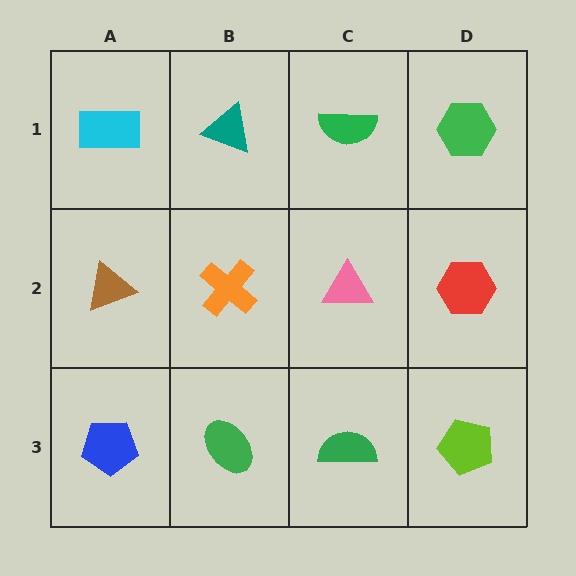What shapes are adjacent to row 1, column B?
An orange cross (row 2, column B), a cyan rectangle (row 1, column A), a green semicircle (row 1, column C).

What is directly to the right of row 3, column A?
A green ellipse.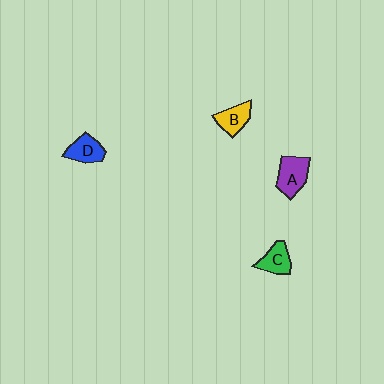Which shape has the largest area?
Shape A (purple).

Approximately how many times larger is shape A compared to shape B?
Approximately 1.3 times.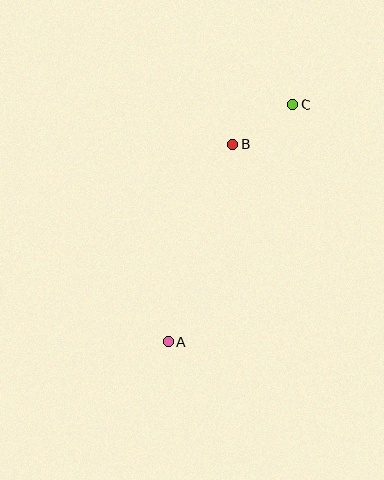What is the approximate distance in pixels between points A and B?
The distance between A and B is approximately 208 pixels.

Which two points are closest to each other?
Points B and C are closest to each other.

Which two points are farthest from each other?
Points A and C are farthest from each other.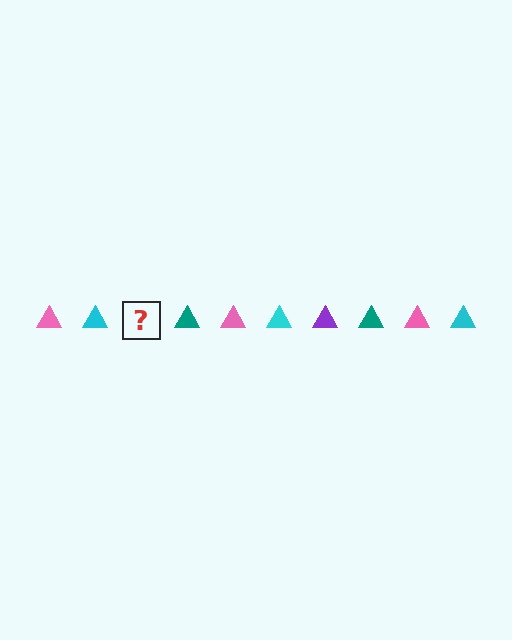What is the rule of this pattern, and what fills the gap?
The rule is that the pattern cycles through pink, cyan, purple, teal triangles. The gap should be filled with a purple triangle.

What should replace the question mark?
The question mark should be replaced with a purple triangle.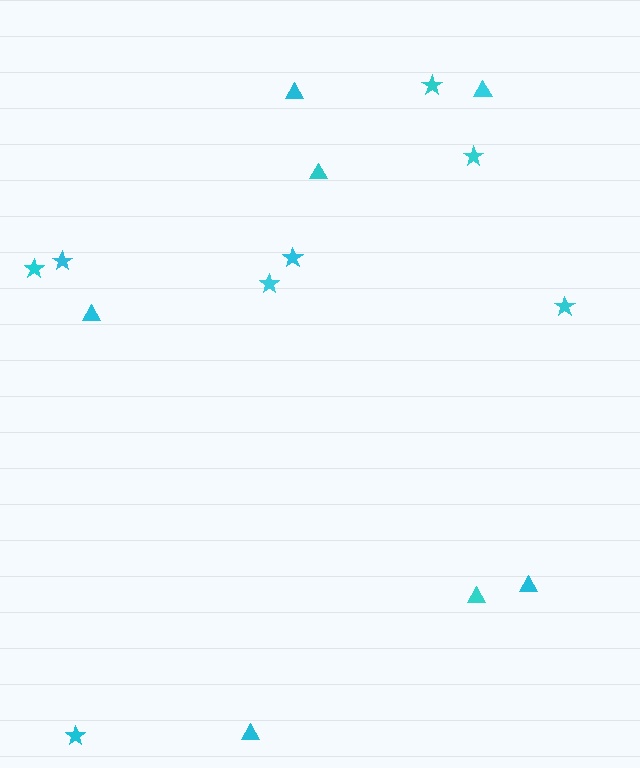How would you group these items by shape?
There are 2 groups: one group of triangles (7) and one group of stars (8).